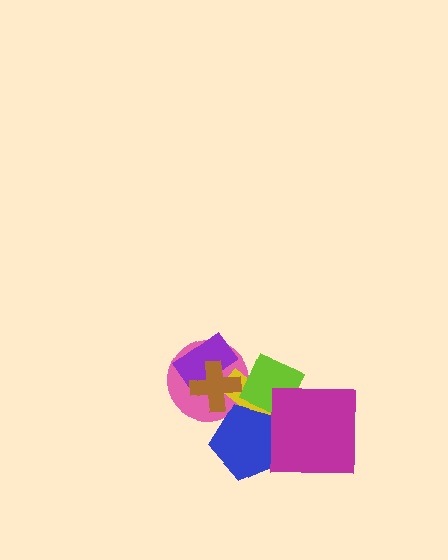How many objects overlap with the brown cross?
3 objects overlap with the brown cross.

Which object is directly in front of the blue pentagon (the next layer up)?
The lime diamond is directly in front of the blue pentagon.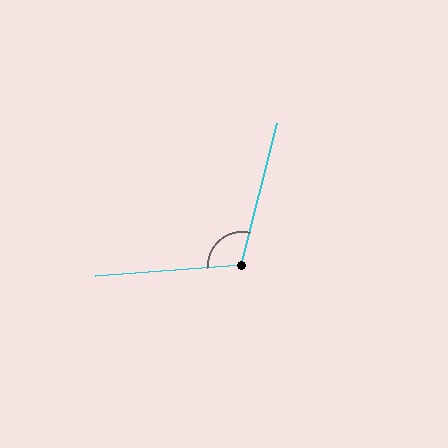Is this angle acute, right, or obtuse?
It is obtuse.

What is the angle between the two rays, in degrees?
Approximately 108 degrees.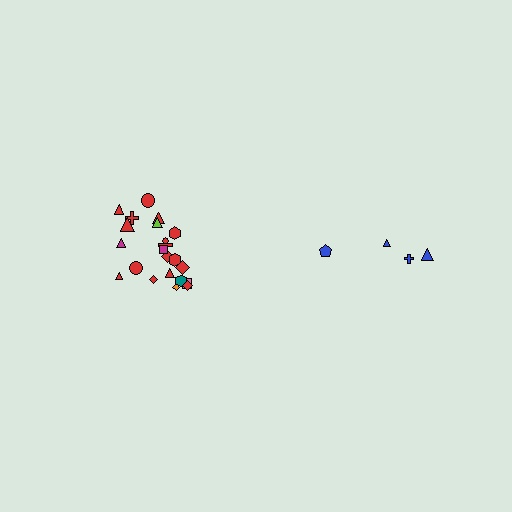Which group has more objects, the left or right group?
The left group.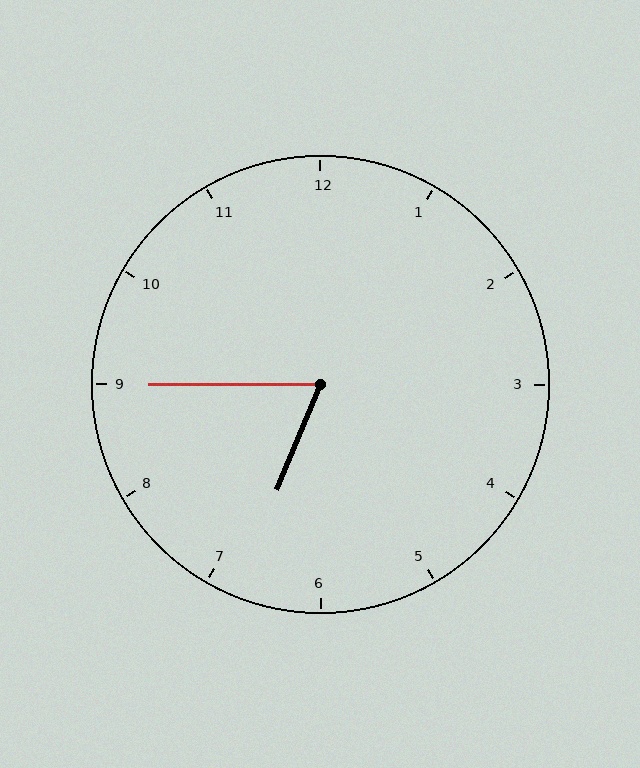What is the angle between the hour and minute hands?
Approximately 68 degrees.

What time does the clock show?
6:45.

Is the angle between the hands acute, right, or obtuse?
It is acute.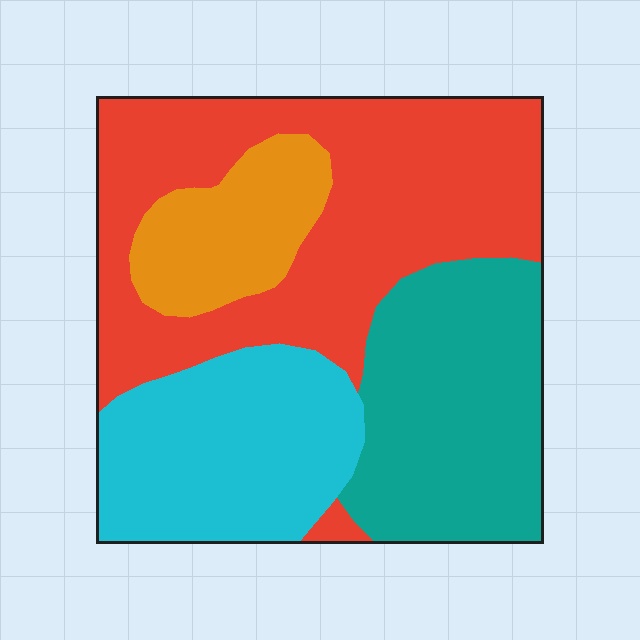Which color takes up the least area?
Orange, at roughly 10%.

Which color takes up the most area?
Red, at roughly 40%.